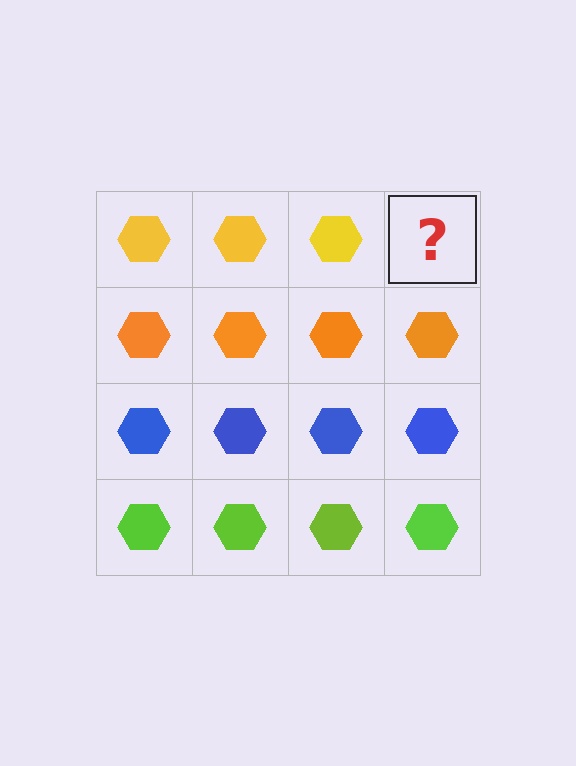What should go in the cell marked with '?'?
The missing cell should contain a yellow hexagon.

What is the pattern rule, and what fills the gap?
The rule is that each row has a consistent color. The gap should be filled with a yellow hexagon.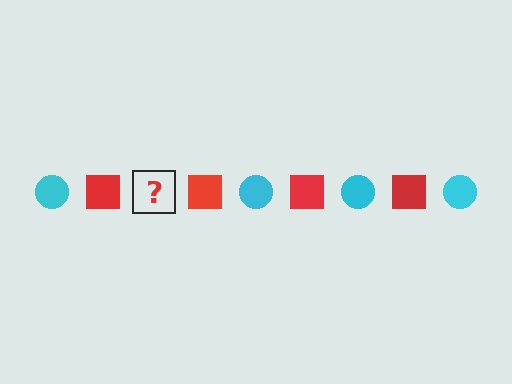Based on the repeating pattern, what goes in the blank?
The blank should be a cyan circle.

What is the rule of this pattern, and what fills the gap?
The rule is that the pattern alternates between cyan circle and red square. The gap should be filled with a cyan circle.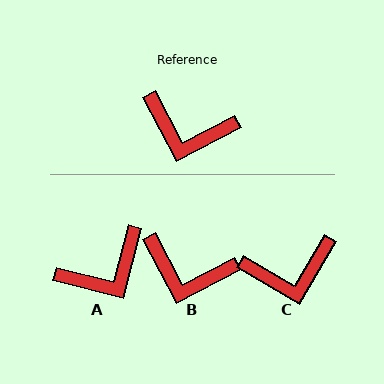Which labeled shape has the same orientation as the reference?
B.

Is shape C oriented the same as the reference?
No, it is off by about 32 degrees.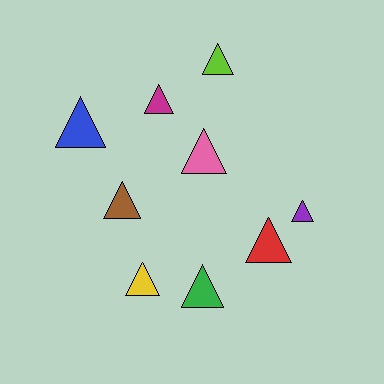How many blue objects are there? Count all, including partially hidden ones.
There is 1 blue object.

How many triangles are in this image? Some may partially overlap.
There are 9 triangles.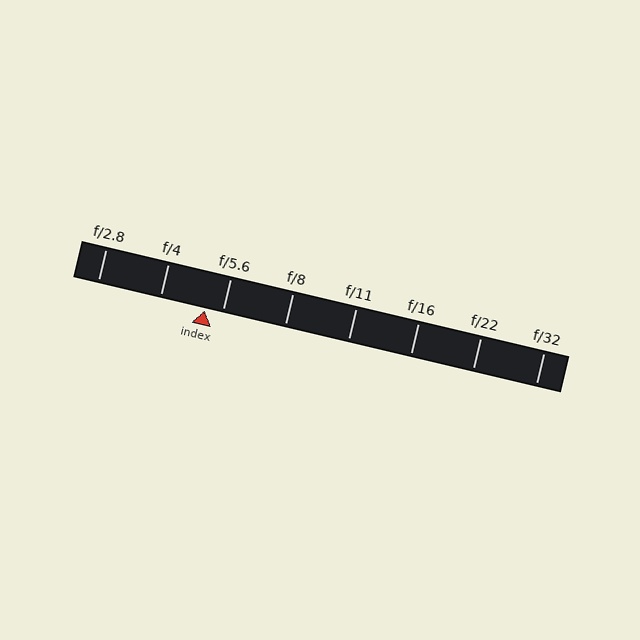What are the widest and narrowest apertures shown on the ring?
The widest aperture shown is f/2.8 and the narrowest is f/32.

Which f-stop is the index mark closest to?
The index mark is closest to f/5.6.